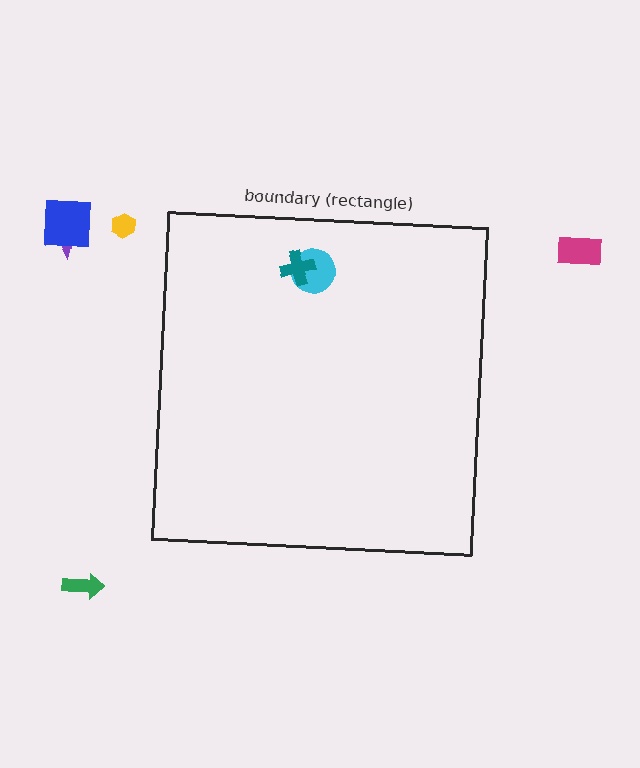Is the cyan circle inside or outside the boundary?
Inside.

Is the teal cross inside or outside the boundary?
Inside.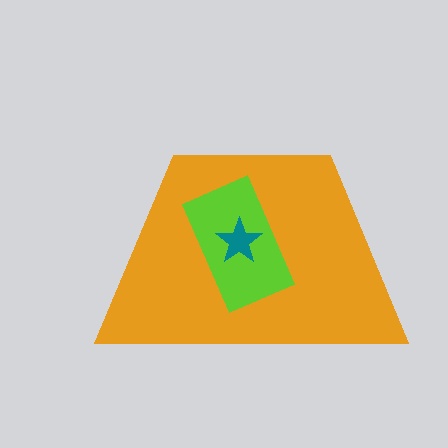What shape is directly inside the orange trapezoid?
The lime rectangle.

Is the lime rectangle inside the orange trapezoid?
Yes.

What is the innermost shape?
The teal star.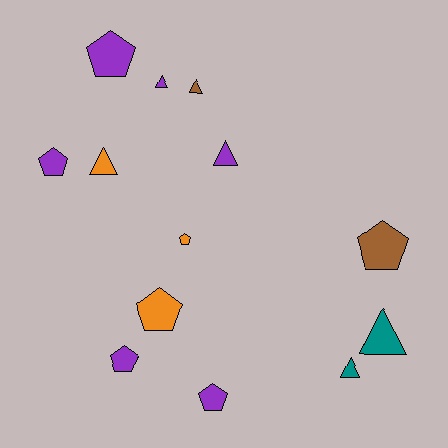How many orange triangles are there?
There is 1 orange triangle.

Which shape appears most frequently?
Pentagon, with 7 objects.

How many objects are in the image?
There are 13 objects.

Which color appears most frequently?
Purple, with 6 objects.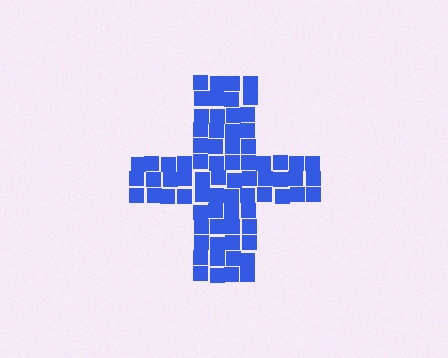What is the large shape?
The large shape is a cross.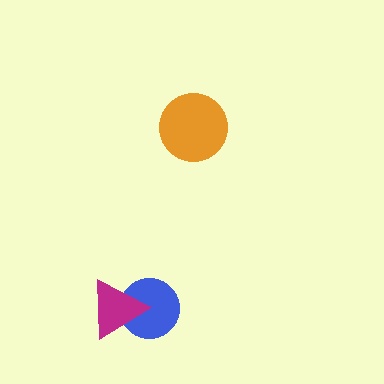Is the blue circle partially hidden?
Yes, it is partially covered by another shape.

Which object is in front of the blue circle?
The magenta triangle is in front of the blue circle.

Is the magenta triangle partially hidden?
No, no other shape covers it.